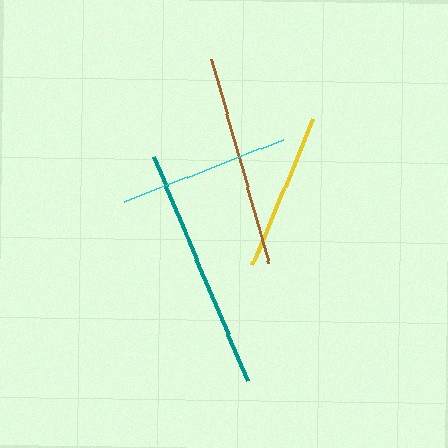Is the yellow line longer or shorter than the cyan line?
The cyan line is longer than the yellow line.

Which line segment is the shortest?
The yellow line is the shortest at approximately 158 pixels.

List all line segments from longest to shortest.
From longest to shortest: teal, brown, cyan, yellow.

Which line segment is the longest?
The teal line is the longest at approximately 243 pixels.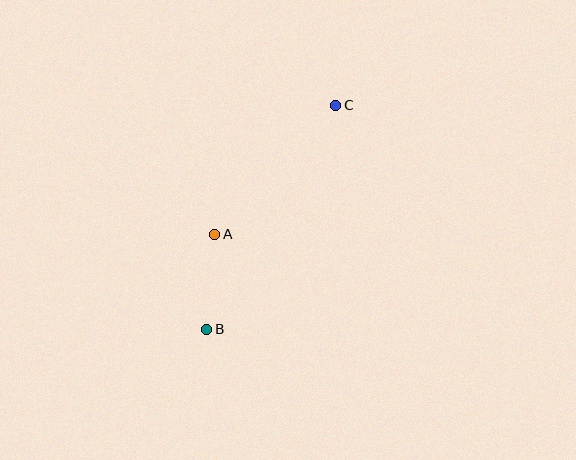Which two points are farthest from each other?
Points B and C are farthest from each other.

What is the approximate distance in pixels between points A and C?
The distance between A and C is approximately 177 pixels.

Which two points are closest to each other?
Points A and B are closest to each other.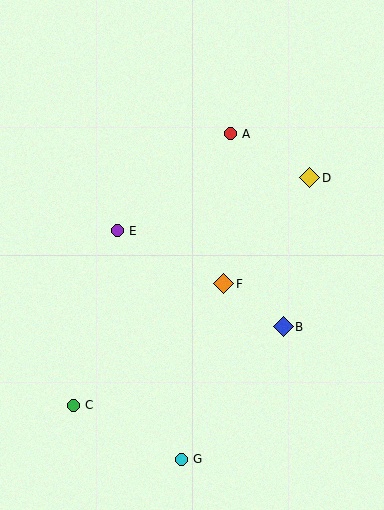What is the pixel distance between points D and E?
The distance between D and E is 200 pixels.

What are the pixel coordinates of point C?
Point C is at (73, 405).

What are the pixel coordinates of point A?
Point A is at (230, 134).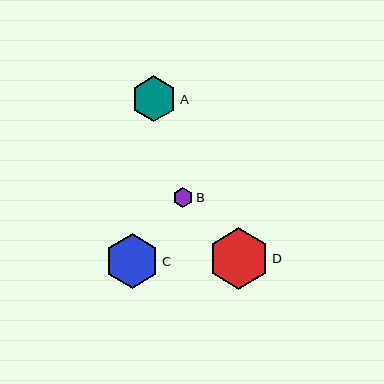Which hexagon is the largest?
Hexagon D is the largest with a size of approximately 61 pixels.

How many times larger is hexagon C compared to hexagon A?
Hexagon C is approximately 1.2 times the size of hexagon A.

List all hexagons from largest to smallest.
From largest to smallest: D, C, A, B.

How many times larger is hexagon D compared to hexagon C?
Hexagon D is approximately 1.1 times the size of hexagon C.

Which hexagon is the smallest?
Hexagon B is the smallest with a size of approximately 20 pixels.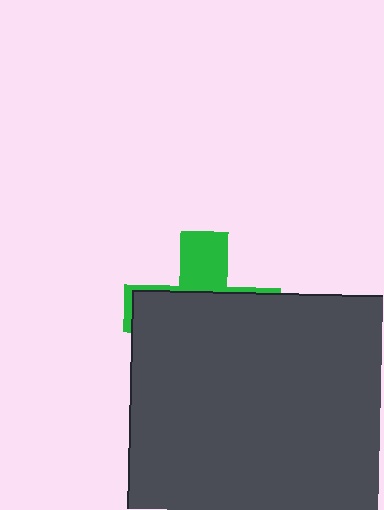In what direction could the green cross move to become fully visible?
The green cross could move up. That would shift it out from behind the dark gray rectangle entirely.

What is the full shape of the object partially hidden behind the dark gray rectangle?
The partially hidden object is a green cross.